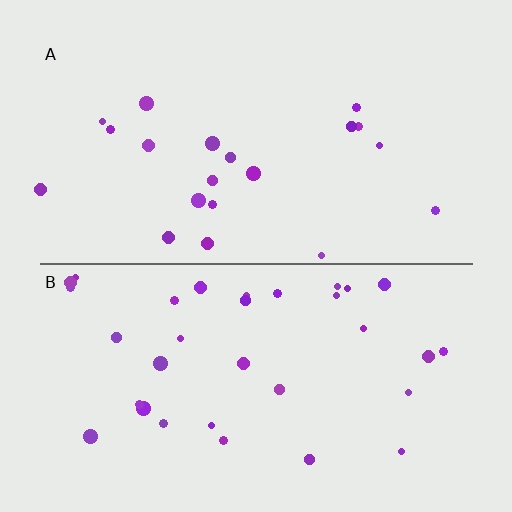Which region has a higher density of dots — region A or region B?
B (the bottom).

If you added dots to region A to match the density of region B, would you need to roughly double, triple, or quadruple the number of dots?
Approximately double.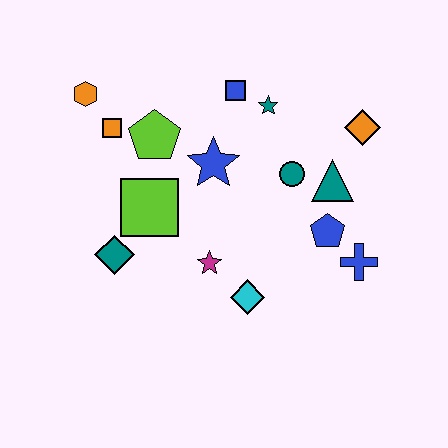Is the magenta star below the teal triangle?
Yes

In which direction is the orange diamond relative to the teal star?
The orange diamond is to the right of the teal star.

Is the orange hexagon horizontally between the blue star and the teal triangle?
No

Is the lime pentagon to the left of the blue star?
Yes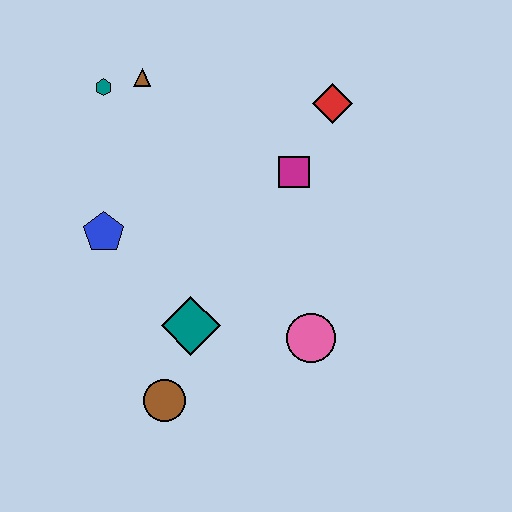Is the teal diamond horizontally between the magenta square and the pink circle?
No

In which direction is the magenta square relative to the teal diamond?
The magenta square is above the teal diamond.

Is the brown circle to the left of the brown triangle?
No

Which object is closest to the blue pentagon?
The teal diamond is closest to the blue pentagon.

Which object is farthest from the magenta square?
The brown circle is farthest from the magenta square.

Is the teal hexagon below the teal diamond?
No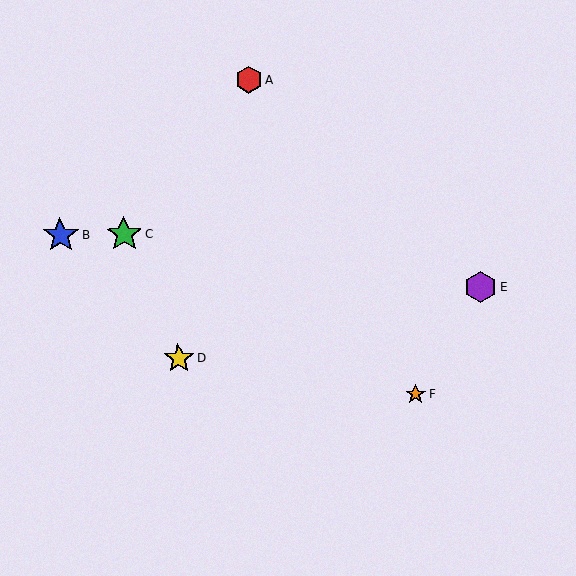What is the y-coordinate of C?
Object C is at y≈235.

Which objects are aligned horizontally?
Objects B, C are aligned horizontally.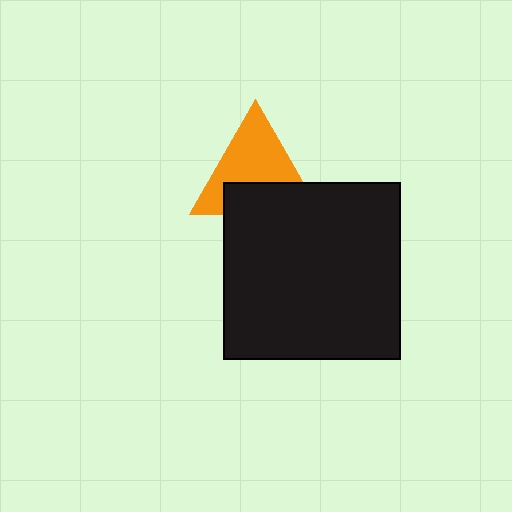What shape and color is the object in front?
The object in front is a black square.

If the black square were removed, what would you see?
You would see the complete orange triangle.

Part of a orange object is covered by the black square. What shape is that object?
It is a triangle.